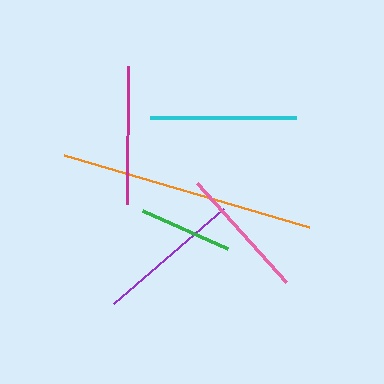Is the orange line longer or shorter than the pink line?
The orange line is longer than the pink line.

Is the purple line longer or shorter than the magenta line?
The purple line is longer than the magenta line.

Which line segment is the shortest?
The green line is the shortest at approximately 93 pixels.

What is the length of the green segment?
The green segment is approximately 93 pixels long.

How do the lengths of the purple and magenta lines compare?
The purple and magenta lines are approximately the same length.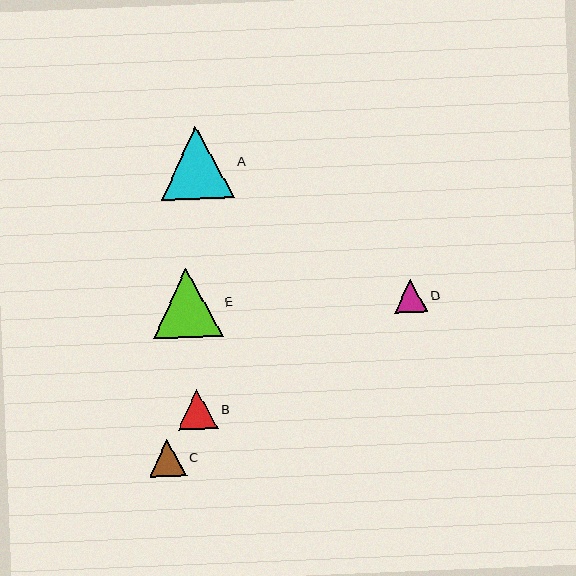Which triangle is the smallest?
Triangle D is the smallest with a size of approximately 33 pixels.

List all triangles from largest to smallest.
From largest to smallest: A, E, B, C, D.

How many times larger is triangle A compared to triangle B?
Triangle A is approximately 1.8 times the size of triangle B.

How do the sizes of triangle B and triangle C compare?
Triangle B and triangle C are approximately the same size.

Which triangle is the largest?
Triangle A is the largest with a size of approximately 73 pixels.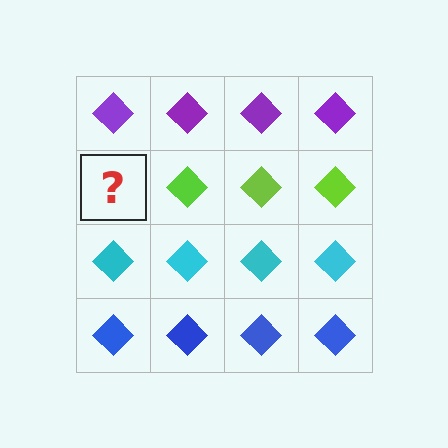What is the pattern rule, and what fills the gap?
The rule is that each row has a consistent color. The gap should be filled with a lime diamond.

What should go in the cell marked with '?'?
The missing cell should contain a lime diamond.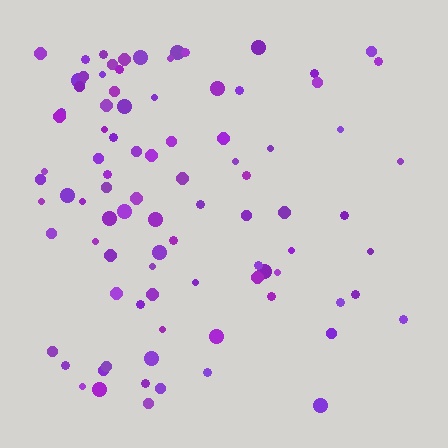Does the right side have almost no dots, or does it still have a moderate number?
Still a moderate number, just noticeably fewer than the left.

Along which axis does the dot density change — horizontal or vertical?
Horizontal.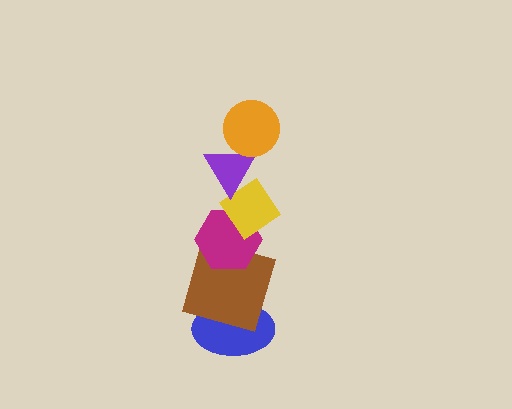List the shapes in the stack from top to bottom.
From top to bottom: the orange circle, the purple triangle, the yellow diamond, the magenta hexagon, the brown square, the blue ellipse.